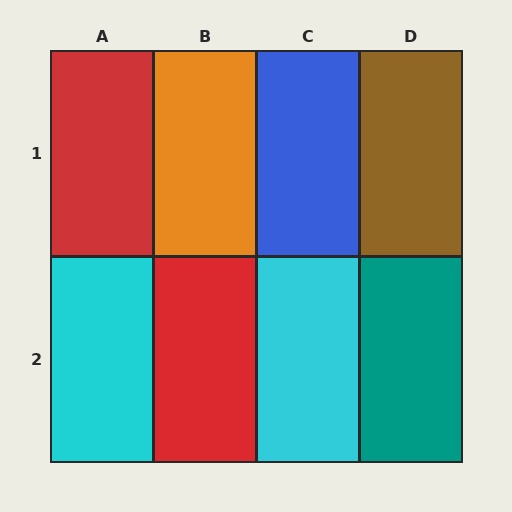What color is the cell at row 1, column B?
Orange.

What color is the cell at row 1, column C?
Blue.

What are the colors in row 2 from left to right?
Cyan, red, cyan, teal.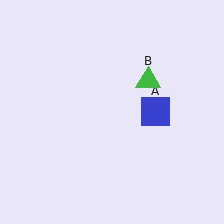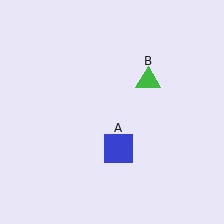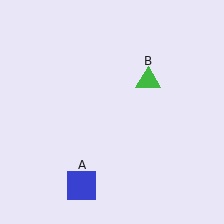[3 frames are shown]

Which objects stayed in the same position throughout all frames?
Green triangle (object B) remained stationary.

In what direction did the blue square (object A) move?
The blue square (object A) moved down and to the left.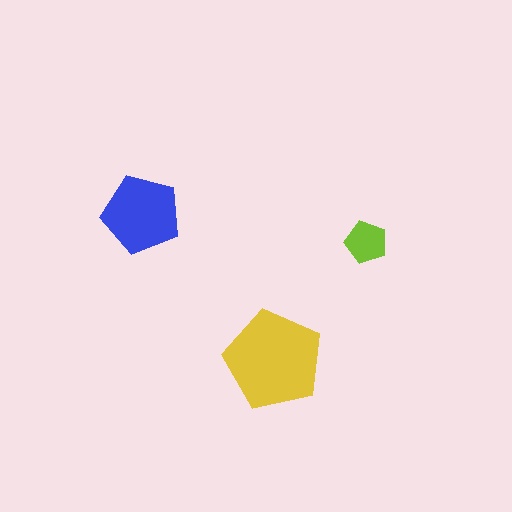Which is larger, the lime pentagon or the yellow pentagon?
The yellow one.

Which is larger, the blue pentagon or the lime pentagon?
The blue one.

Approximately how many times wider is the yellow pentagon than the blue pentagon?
About 1.5 times wider.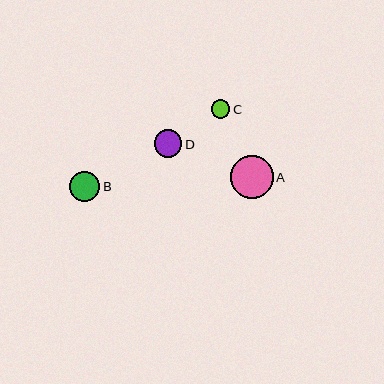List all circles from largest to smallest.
From largest to smallest: A, B, D, C.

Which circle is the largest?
Circle A is the largest with a size of approximately 43 pixels.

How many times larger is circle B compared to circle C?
Circle B is approximately 1.6 times the size of circle C.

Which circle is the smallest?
Circle C is the smallest with a size of approximately 19 pixels.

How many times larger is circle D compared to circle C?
Circle D is approximately 1.4 times the size of circle C.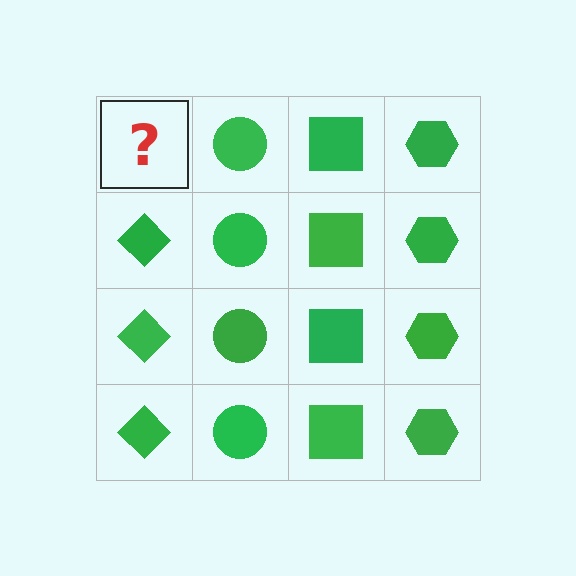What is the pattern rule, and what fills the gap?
The rule is that each column has a consistent shape. The gap should be filled with a green diamond.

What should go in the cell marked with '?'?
The missing cell should contain a green diamond.